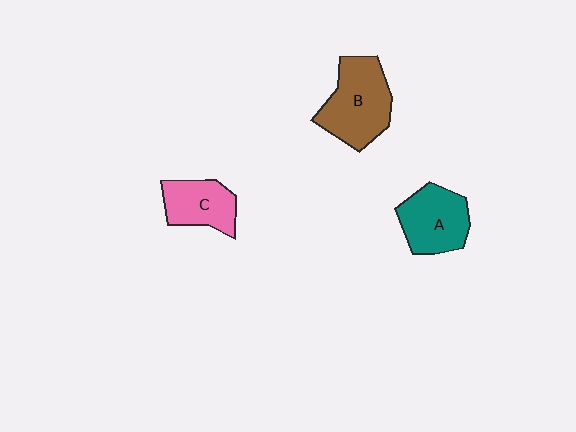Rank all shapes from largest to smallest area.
From largest to smallest: B (brown), A (teal), C (pink).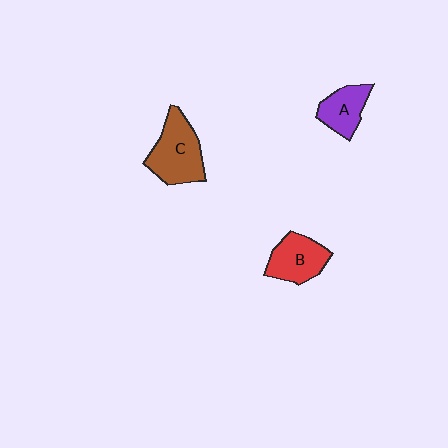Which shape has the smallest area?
Shape A (purple).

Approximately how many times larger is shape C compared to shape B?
Approximately 1.3 times.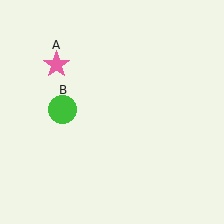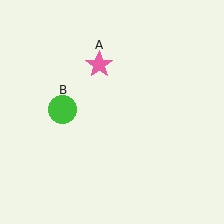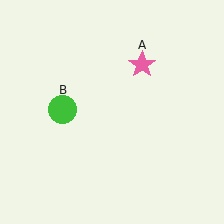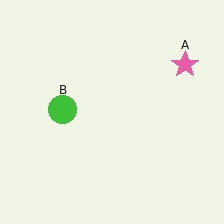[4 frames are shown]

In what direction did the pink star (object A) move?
The pink star (object A) moved right.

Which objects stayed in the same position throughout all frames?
Green circle (object B) remained stationary.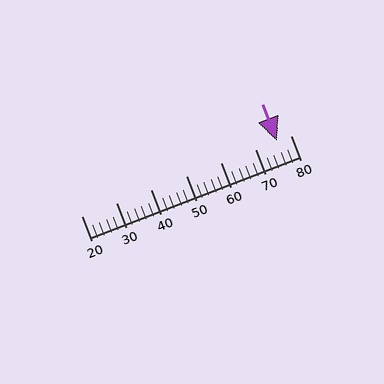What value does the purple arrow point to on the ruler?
The purple arrow points to approximately 76.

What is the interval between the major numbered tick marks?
The major tick marks are spaced 10 units apart.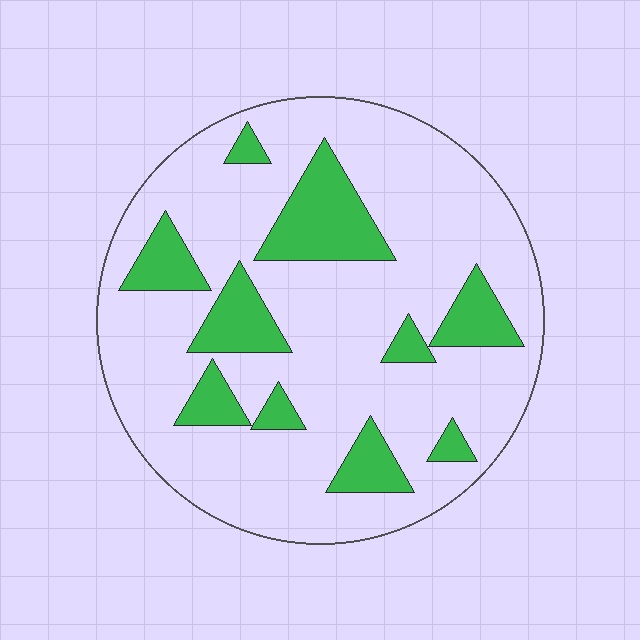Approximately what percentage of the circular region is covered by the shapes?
Approximately 20%.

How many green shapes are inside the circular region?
10.